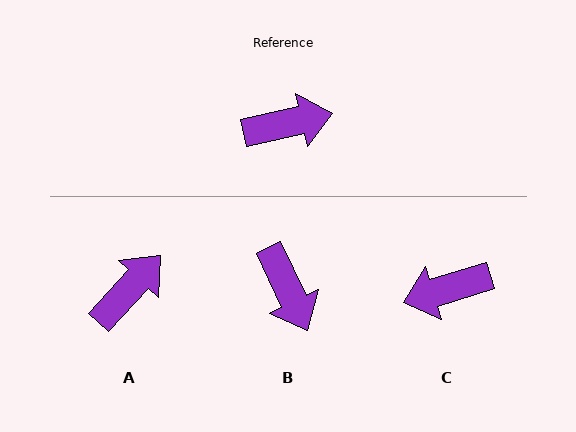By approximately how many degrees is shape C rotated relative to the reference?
Approximately 175 degrees clockwise.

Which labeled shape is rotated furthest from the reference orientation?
C, about 175 degrees away.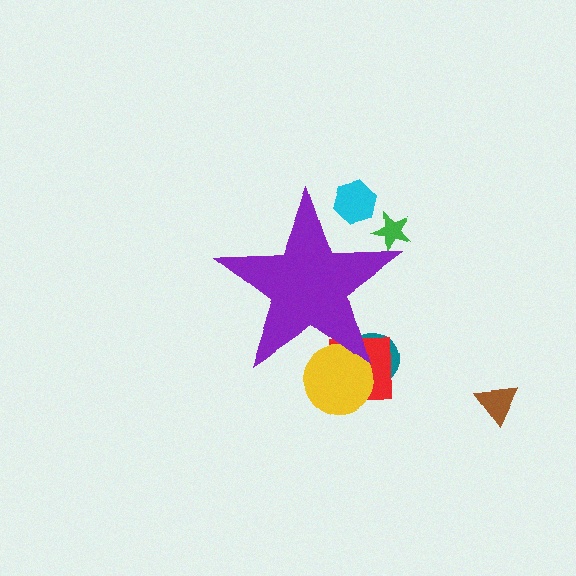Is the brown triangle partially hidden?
No, the brown triangle is fully visible.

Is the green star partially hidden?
Yes, the green star is partially hidden behind the purple star.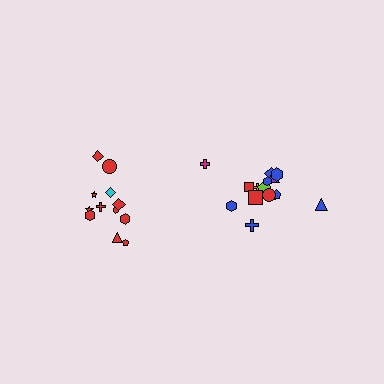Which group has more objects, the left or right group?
The right group.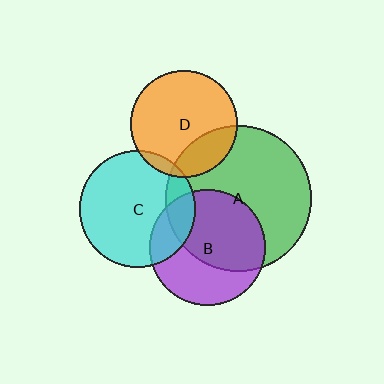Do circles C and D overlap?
Yes.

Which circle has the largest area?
Circle A (green).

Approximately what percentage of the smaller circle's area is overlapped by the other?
Approximately 5%.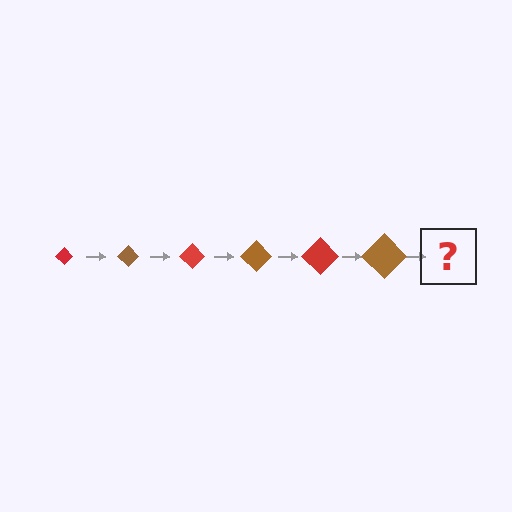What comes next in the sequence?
The next element should be a red diamond, larger than the previous one.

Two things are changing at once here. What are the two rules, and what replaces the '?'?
The two rules are that the diamond grows larger each step and the color cycles through red and brown. The '?' should be a red diamond, larger than the previous one.